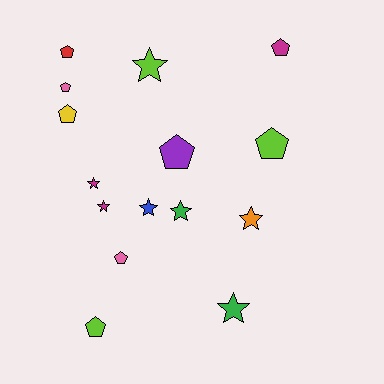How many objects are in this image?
There are 15 objects.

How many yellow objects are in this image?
There is 1 yellow object.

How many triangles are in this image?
There are no triangles.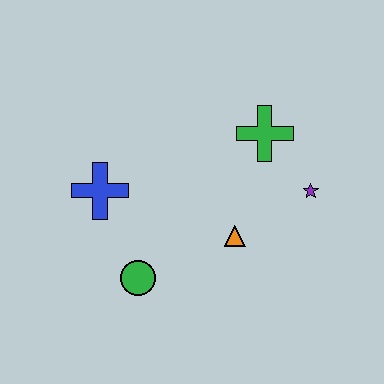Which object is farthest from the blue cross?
The purple star is farthest from the blue cross.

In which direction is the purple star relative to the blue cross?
The purple star is to the right of the blue cross.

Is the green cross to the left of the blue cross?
No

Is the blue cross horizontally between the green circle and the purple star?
No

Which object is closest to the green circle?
The blue cross is closest to the green circle.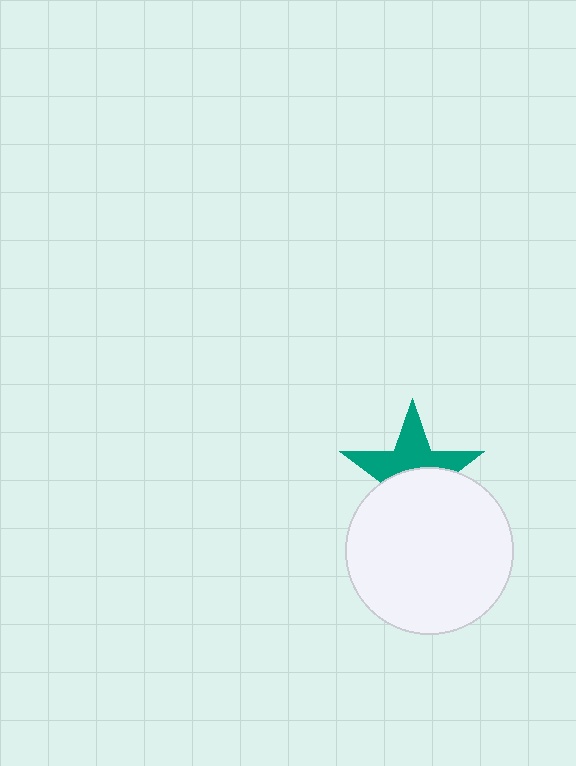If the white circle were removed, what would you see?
You would see the complete teal star.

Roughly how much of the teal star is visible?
About half of it is visible (roughly 50%).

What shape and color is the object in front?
The object in front is a white circle.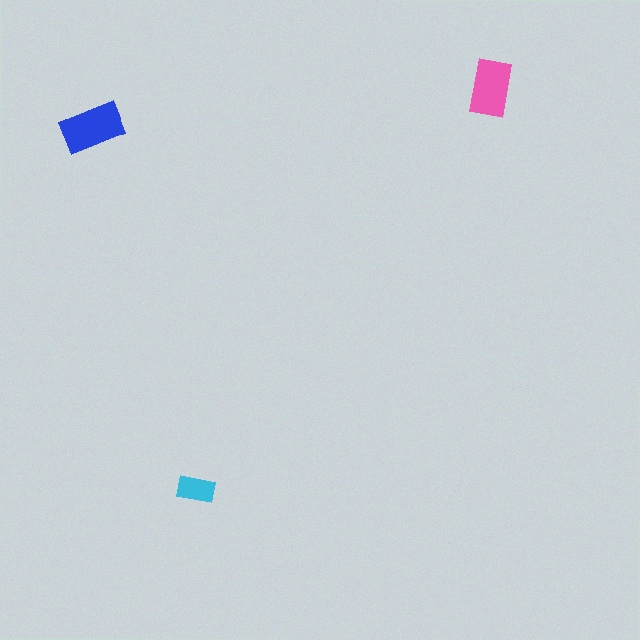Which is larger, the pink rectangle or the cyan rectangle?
The pink one.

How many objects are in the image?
There are 3 objects in the image.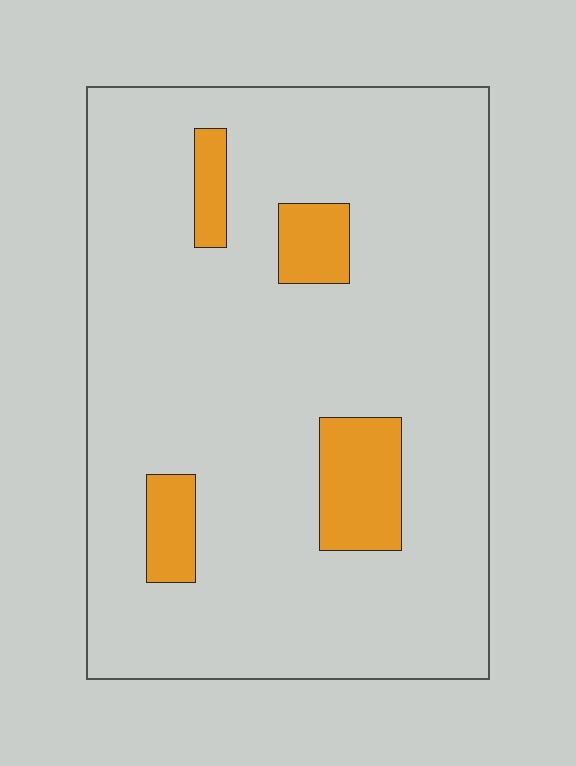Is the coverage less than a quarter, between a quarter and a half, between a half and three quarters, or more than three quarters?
Less than a quarter.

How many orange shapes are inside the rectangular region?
4.